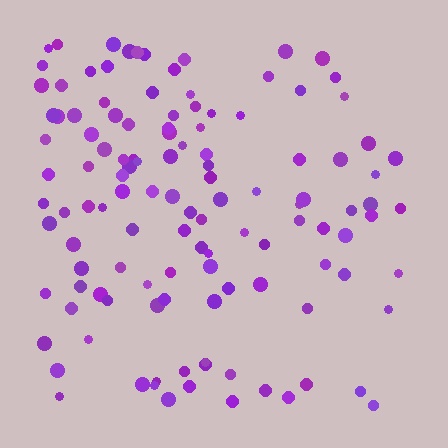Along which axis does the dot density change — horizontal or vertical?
Horizontal.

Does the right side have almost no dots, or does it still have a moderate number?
Still a moderate number, just noticeably fewer than the left.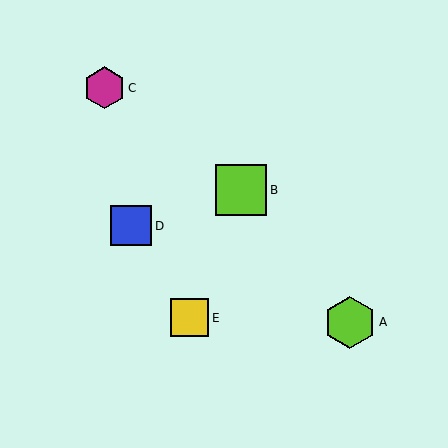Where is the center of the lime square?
The center of the lime square is at (241, 190).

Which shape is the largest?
The lime square (labeled B) is the largest.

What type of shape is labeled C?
Shape C is a magenta hexagon.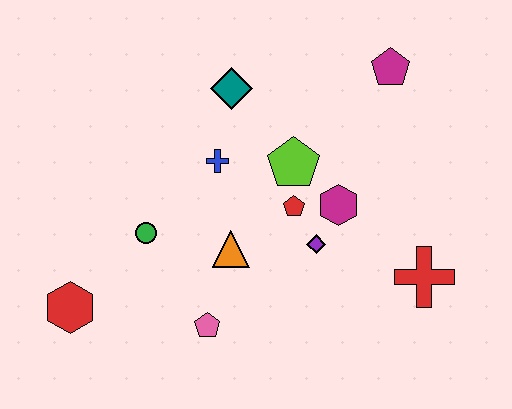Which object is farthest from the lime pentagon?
The red hexagon is farthest from the lime pentagon.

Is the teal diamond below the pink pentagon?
No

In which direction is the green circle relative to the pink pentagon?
The green circle is above the pink pentagon.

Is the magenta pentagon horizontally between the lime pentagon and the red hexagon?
No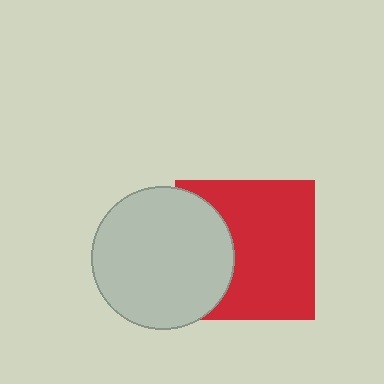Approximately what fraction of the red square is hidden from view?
Roughly 32% of the red square is hidden behind the light gray circle.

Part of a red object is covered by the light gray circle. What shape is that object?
It is a square.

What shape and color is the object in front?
The object in front is a light gray circle.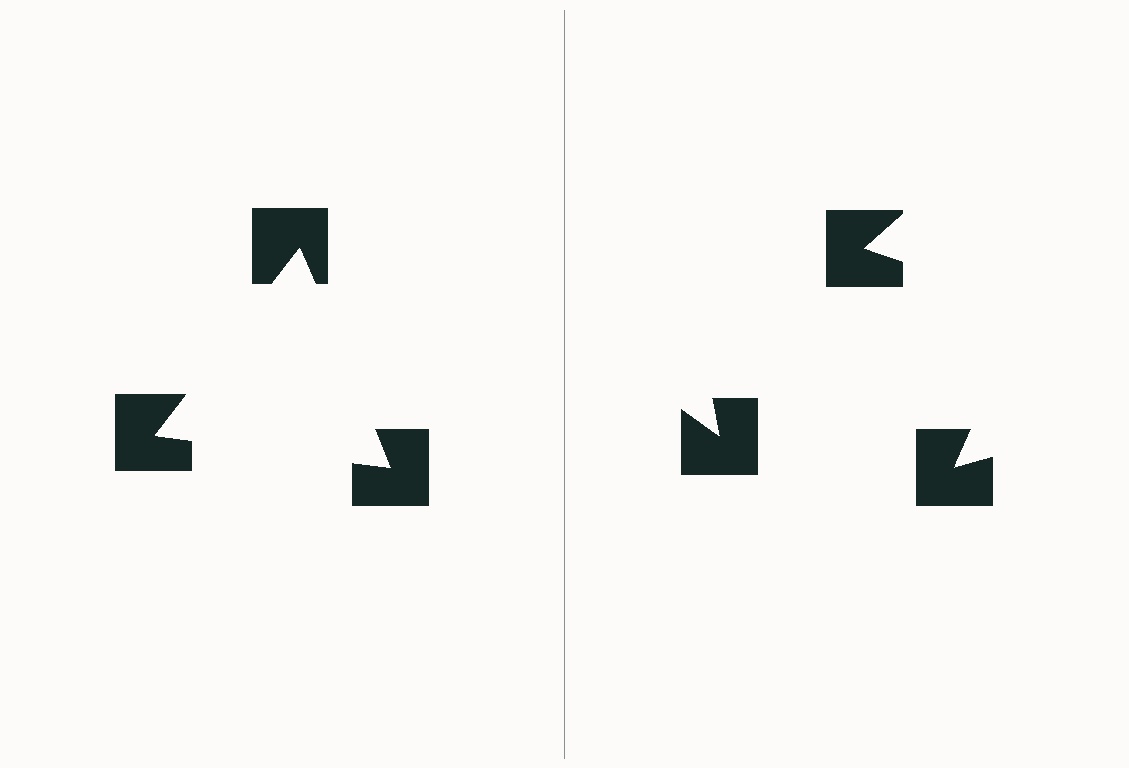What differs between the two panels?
The notched squares are positioned identically on both sides; only the wedge orientations differ. On the left they align to a triangle; on the right they are misaligned.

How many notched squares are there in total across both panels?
6 — 3 on each side.